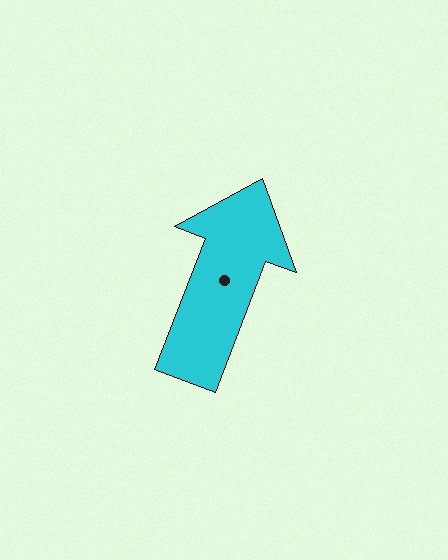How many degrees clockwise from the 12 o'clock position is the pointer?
Approximately 21 degrees.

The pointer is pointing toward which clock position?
Roughly 1 o'clock.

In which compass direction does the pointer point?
North.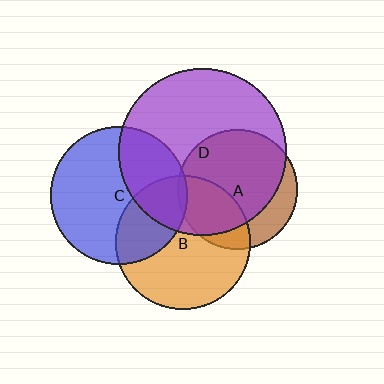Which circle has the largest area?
Circle D (purple).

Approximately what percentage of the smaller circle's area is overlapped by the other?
Approximately 30%.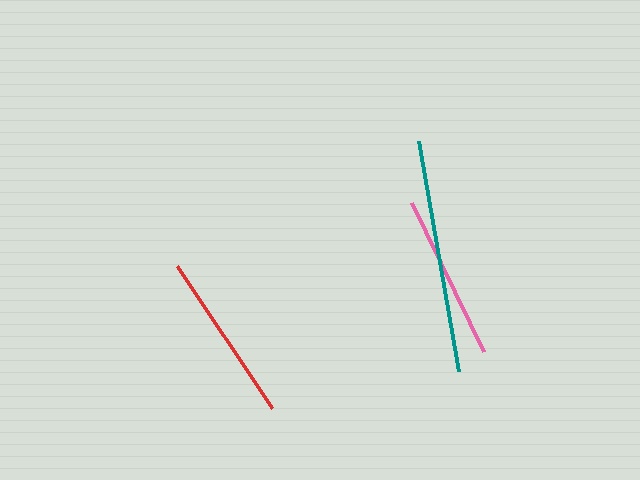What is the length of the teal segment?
The teal segment is approximately 233 pixels long.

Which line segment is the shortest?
The pink line is the shortest at approximately 166 pixels.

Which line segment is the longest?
The teal line is the longest at approximately 233 pixels.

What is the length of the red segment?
The red segment is approximately 172 pixels long.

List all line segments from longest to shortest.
From longest to shortest: teal, red, pink.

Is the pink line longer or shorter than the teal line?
The teal line is longer than the pink line.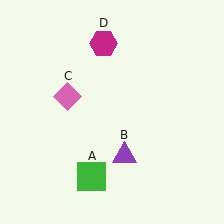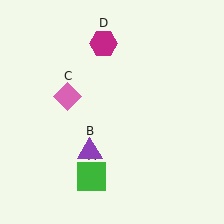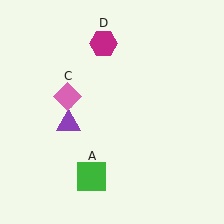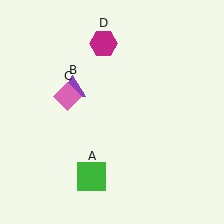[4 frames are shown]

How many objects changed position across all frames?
1 object changed position: purple triangle (object B).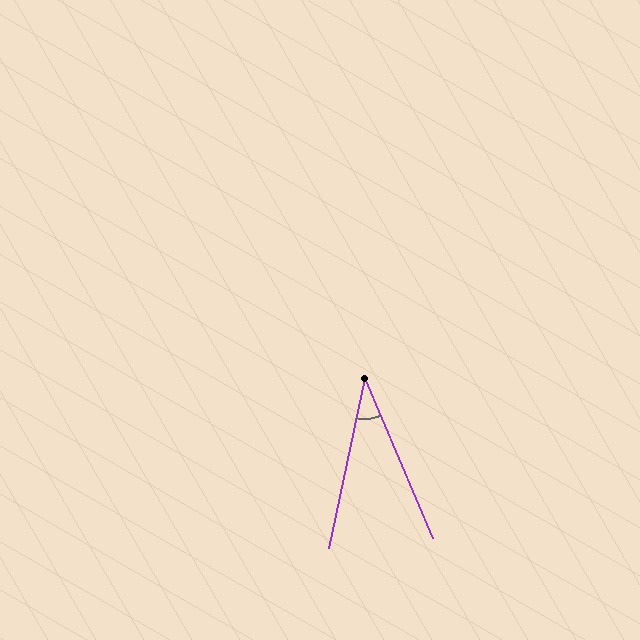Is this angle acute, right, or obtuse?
It is acute.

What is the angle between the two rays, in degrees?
Approximately 35 degrees.